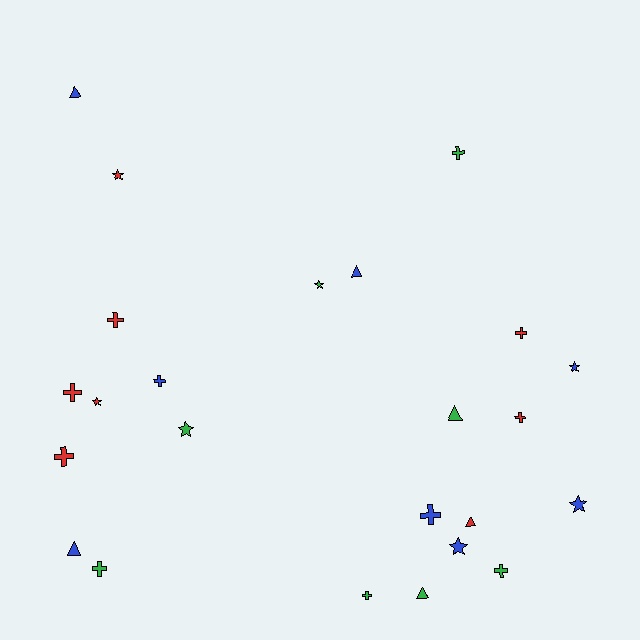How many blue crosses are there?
There are 2 blue crosses.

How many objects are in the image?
There are 24 objects.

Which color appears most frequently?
Green, with 8 objects.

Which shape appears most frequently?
Cross, with 11 objects.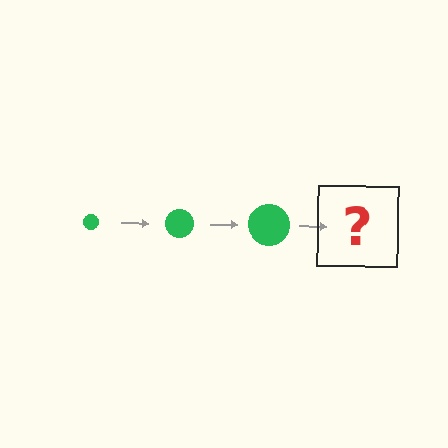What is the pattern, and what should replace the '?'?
The pattern is that the circle gets progressively larger each step. The '?' should be a green circle, larger than the previous one.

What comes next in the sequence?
The next element should be a green circle, larger than the previous one.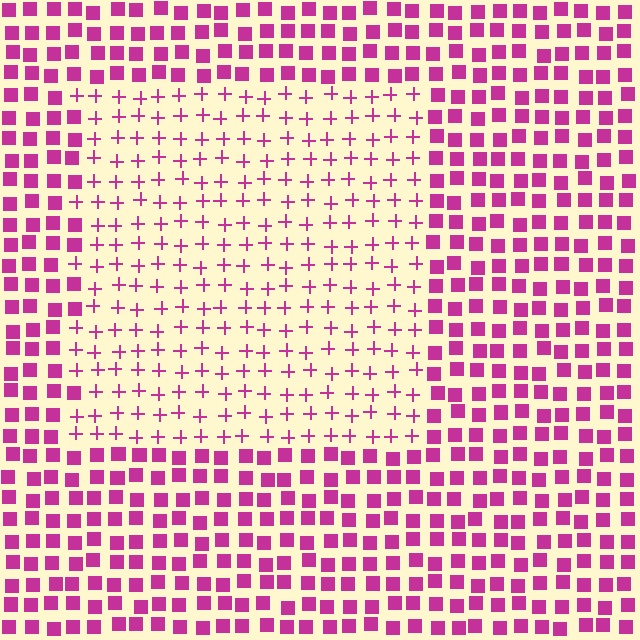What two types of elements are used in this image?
The image uses plus signs inside the rectangle region and squares outside it.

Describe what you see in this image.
The image is filled with small magenta elements arranged in a uniform grid. A rectangle-shaped region contains plus signs, while the surrounding area contains squares. The boundary is defined purely by the change in element shape.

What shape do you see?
I see a rectangle.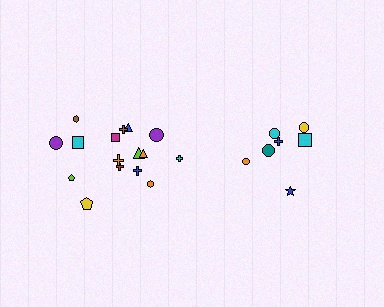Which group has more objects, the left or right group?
The left group.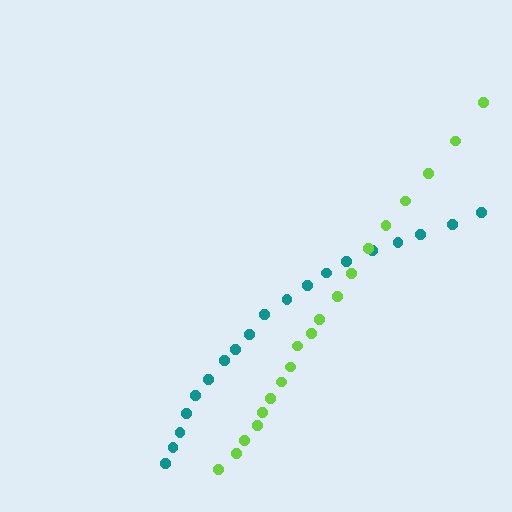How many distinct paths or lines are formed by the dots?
There are 2 distinct paths.